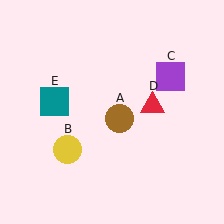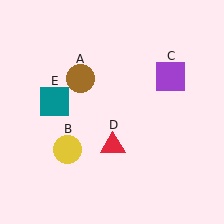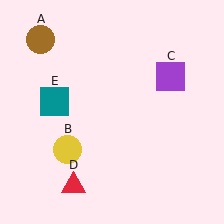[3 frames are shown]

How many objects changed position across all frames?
2 objects changed position: brown circle (object A), red triangle (object D).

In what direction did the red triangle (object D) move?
The red triangle (object D) moved down and to the left.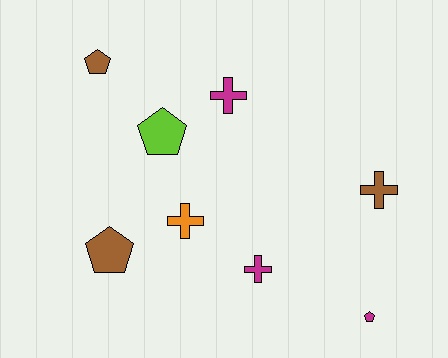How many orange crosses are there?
There is 1 orange cross.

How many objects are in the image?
There are 8 objects.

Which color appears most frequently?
Brown, with 3 objects.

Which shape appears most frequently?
Cross, with 4 objects.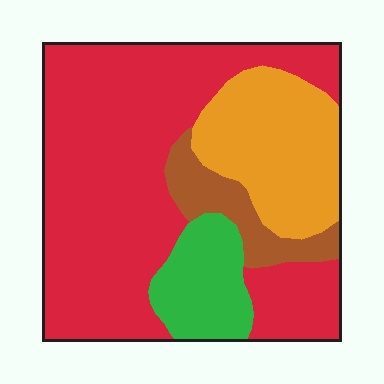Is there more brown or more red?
Red.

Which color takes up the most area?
Red, at roughly 60%.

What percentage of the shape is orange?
Orange takes up about one fifth (1/5) of the shape.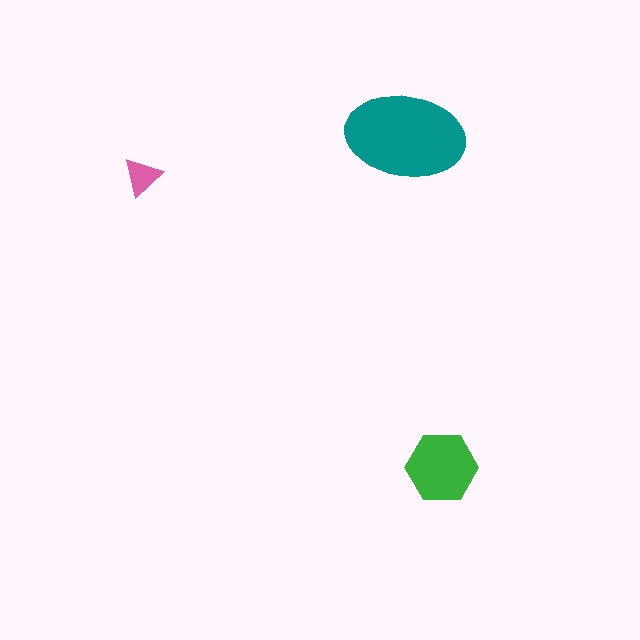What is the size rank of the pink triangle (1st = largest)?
3rd.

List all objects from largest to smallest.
The teal ellipse, the green hexagon, the pink triangle.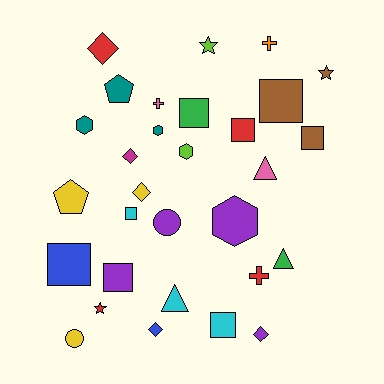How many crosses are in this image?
There are 3 crosses.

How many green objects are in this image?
There are 2 green objects.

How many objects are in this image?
There are 30 objects.